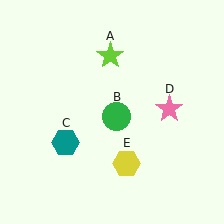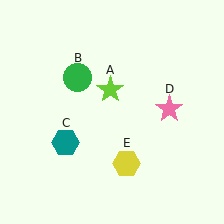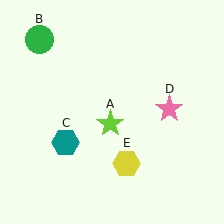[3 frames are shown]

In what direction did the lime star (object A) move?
The lime star (object A) moved down.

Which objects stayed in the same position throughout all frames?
Teal hexagon (object C) and pink star (object D) and yellow hexagon (object E) remained stationary.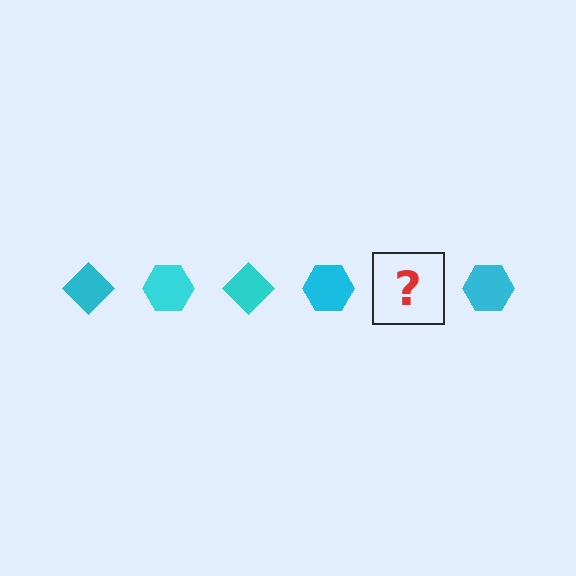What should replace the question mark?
The question mark should be replaced with a cyan diamond.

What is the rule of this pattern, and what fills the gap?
The rule is that the pattern cycles through diamond, hexagon shapes in cyan. The gap should be filled with a cyan diamond.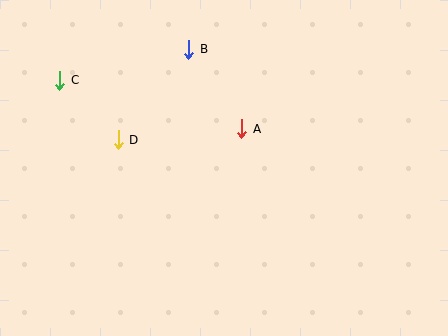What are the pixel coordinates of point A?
Point A is at (242, 129).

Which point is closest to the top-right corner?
Point A is closest to the top-right corner.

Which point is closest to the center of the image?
Point A at (242, 129) is closest to the center.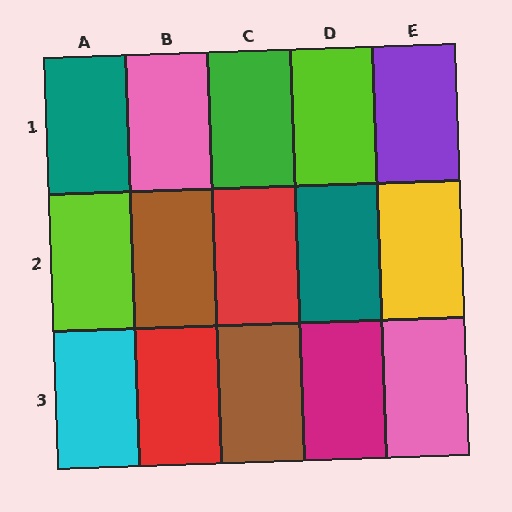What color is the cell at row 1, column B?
Pink.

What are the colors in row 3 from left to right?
Cyan, red, brown, magenta, pink.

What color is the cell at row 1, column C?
Green.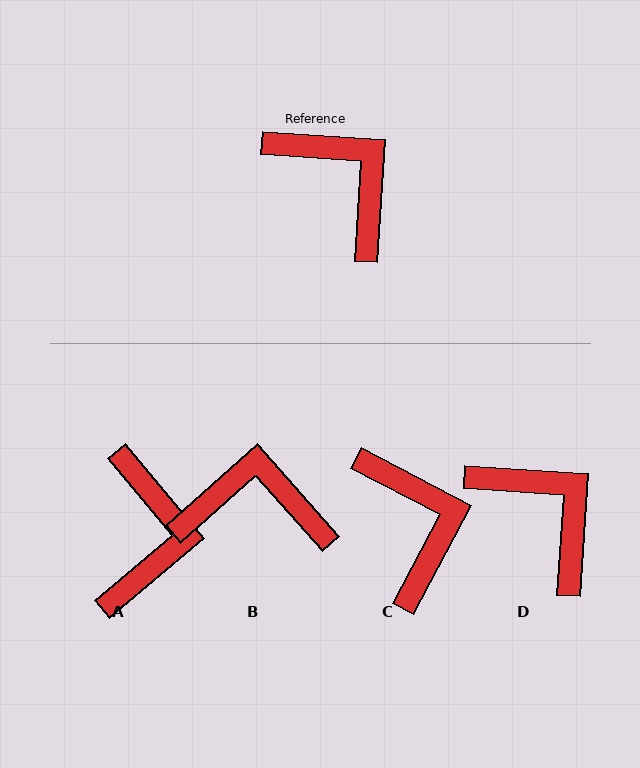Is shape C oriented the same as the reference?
No, it is off by about 24 degrees.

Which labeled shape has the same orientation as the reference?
D.